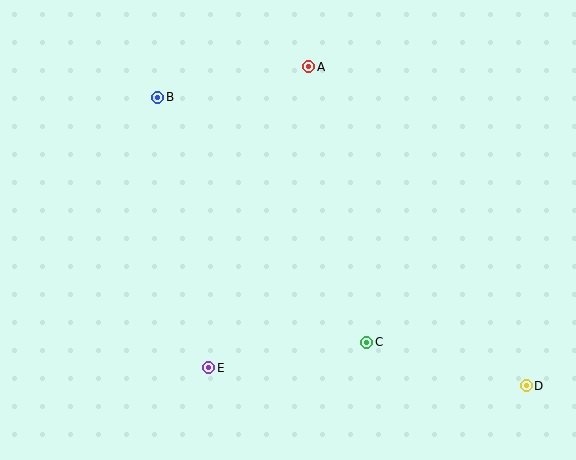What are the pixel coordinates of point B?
Point B is at (158, 97).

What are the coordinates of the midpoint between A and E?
The midpoint between A and E is at (259, 217).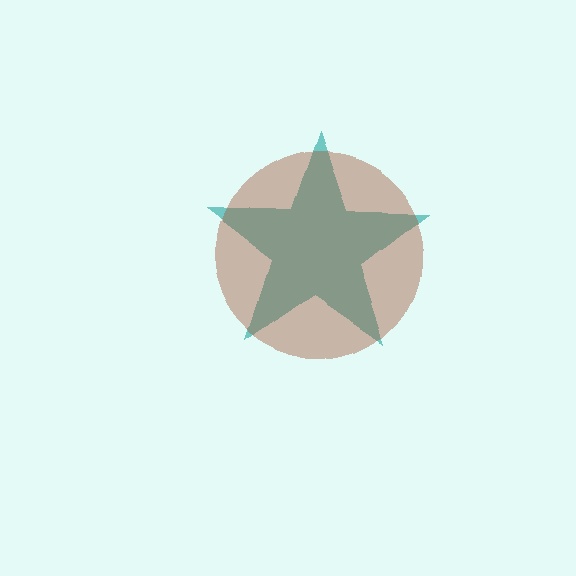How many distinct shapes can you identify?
There are 2 distinct shapes: a teal star, a brown circle.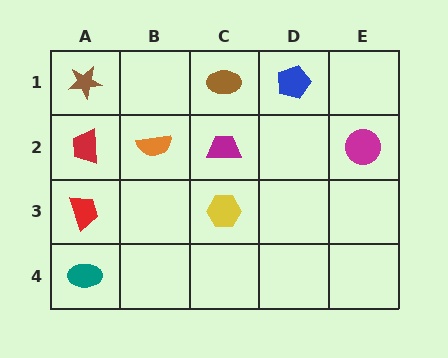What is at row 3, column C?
A yellow hexagon.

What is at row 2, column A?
A red trapezoid.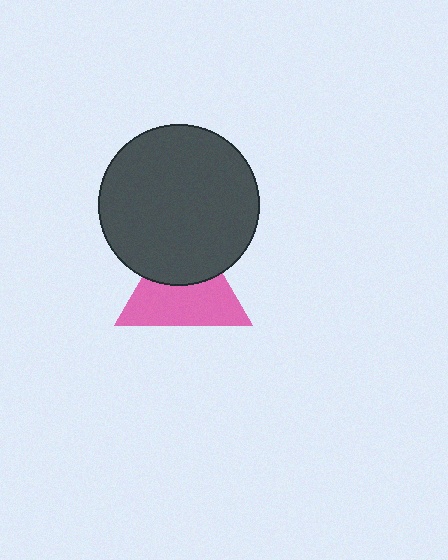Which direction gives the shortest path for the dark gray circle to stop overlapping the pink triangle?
Moving up gives the shortest separation.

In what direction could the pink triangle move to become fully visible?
The pink triangle could move down. That would shift it out from behind the dark gray circle entirely.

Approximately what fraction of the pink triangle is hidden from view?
Roughly 40% of the pink triangle is hidden behind the dark gray circle.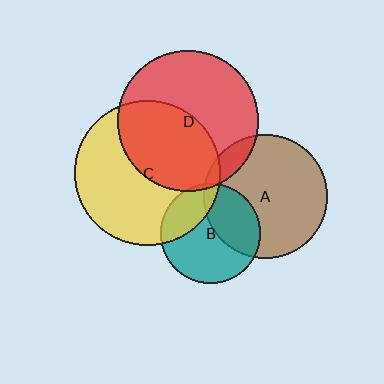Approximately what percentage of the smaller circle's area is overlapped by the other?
Approximately 5%.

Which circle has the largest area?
Circle C (yellow).